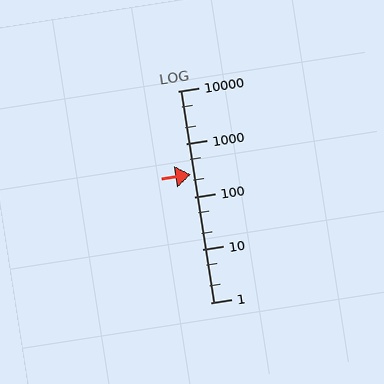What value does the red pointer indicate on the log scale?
The pointer indicates approximately 260.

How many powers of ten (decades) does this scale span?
The scale spans 4 decades, from 1 to 10000.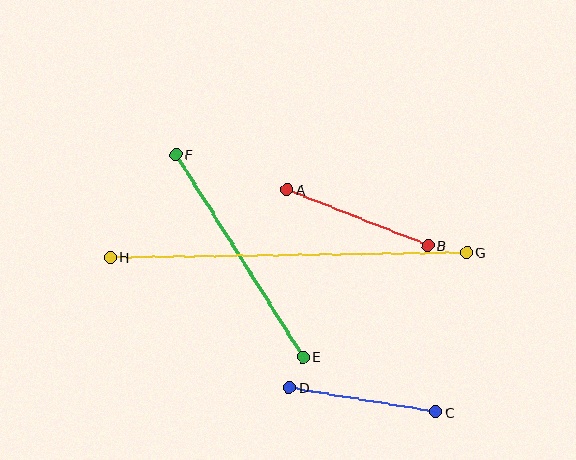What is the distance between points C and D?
The distance is approximately 148 pixels.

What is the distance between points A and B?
The distance is approximately 151 pixels.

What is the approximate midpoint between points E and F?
The midpoint is at approximately (239, 256) pixels.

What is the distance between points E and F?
The distance is approximately 239 pixels.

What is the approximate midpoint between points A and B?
The midpoint is at approximately (358, 218) pixels.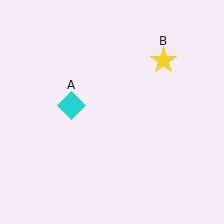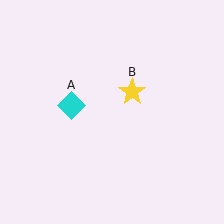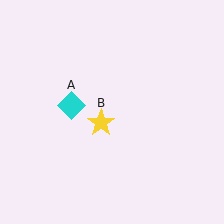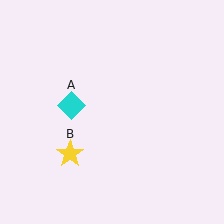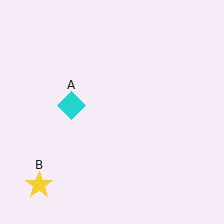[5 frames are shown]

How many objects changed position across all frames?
1 object changed position: yellow star (object B).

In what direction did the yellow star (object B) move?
The yellow star (object B) moved down and to the left.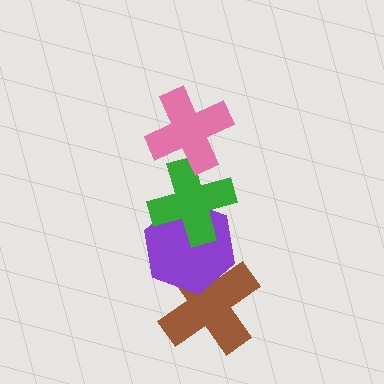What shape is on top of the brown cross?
The purple hexagon is on top of the brown cross.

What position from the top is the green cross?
The green cross is 2nd from the top.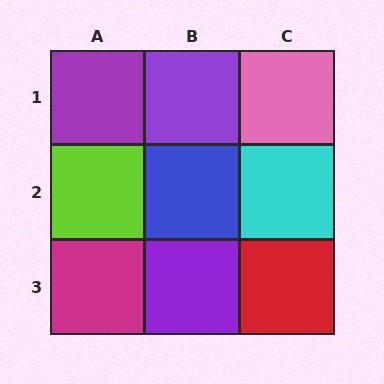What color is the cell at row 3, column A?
Magenta.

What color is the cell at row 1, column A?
Purple.